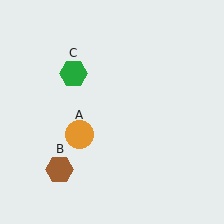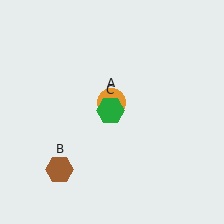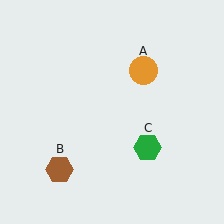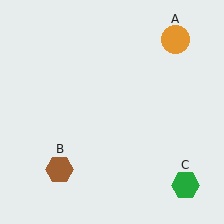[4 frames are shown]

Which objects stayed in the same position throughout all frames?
Brown hexagon (object B) remained stationary.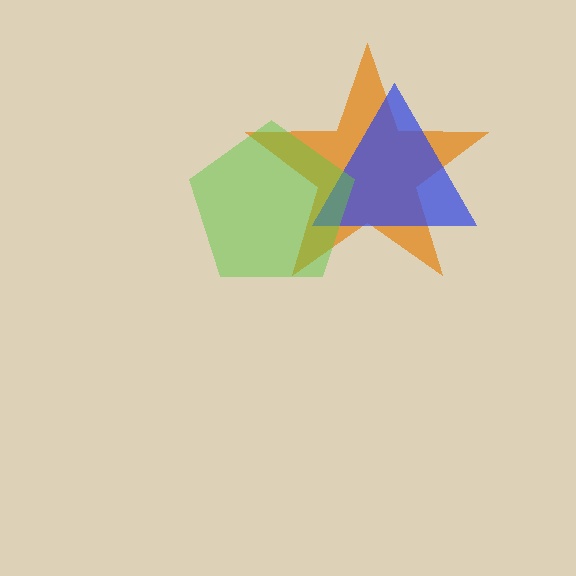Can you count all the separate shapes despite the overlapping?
Yes, there are 3 separate shapes.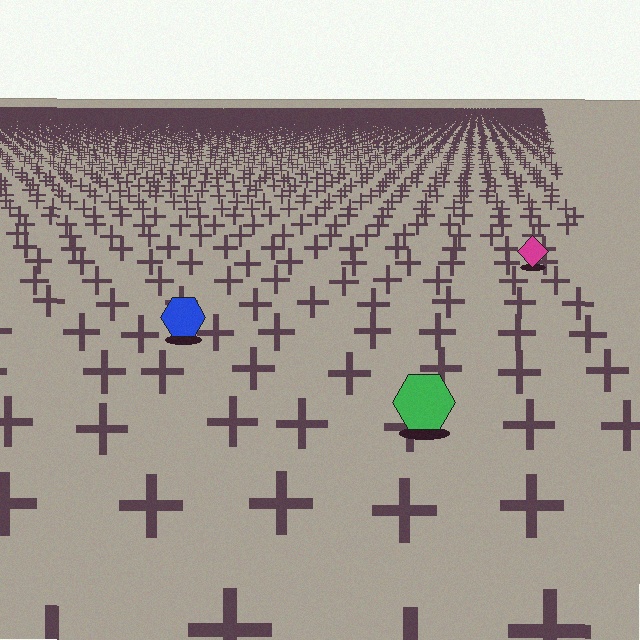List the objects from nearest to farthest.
From nearest to farthest: the green hexagon, the blue hexagon, the magenta diamond.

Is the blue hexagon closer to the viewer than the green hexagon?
No. The green hexagon is closer — you can tell from the texture gradient: the ground texture is coarser near it.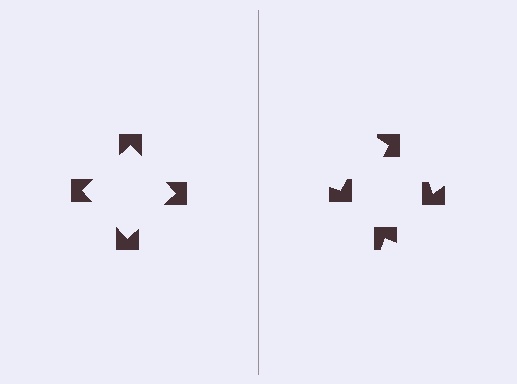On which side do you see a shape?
An illusory square appears on the left side. On the right side the wedge cuts are rotated, so no coherent shape forms.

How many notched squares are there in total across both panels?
8 — 4 on each side.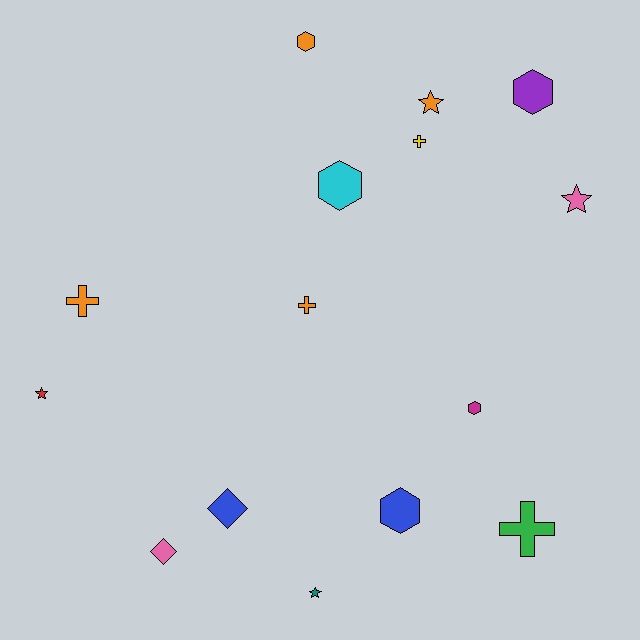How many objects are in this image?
There are 15 objects.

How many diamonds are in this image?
There are 2 diamonds.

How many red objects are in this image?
There is 1 red object.